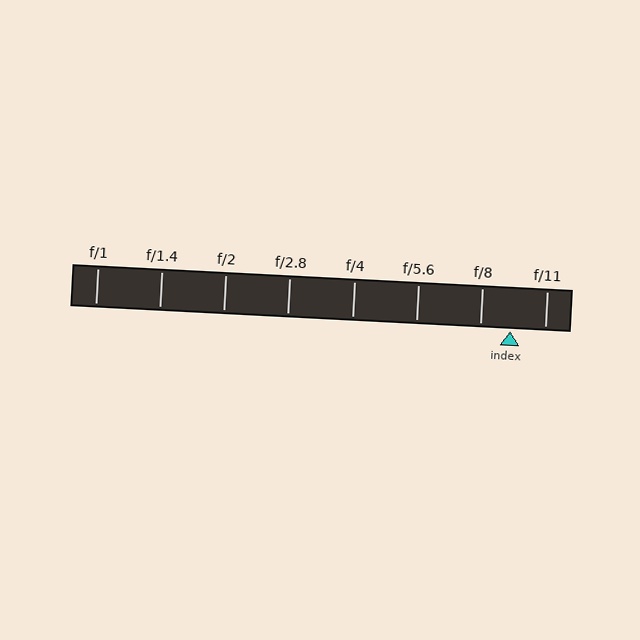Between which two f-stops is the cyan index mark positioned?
The index mark is between f/8 and f/11.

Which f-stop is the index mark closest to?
The index mark is closest to f/8.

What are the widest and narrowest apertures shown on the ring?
The widest aperture shown is f/1 and the narrowest is f/11.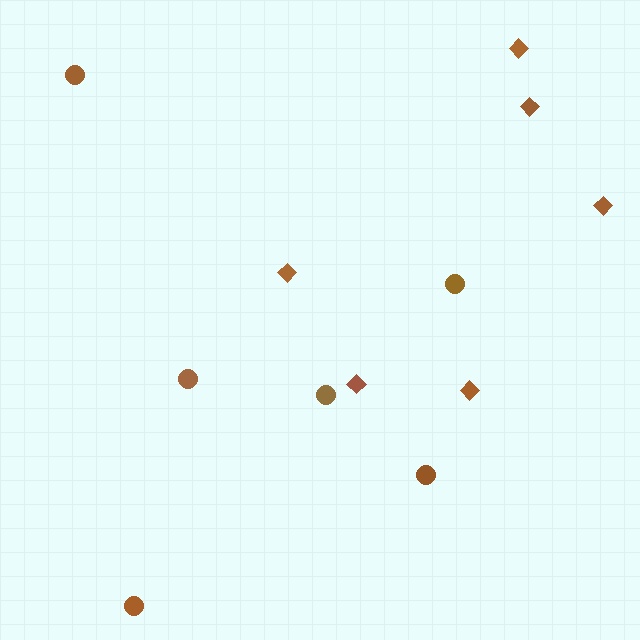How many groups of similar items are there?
There are 2 groups: one group of circles (6) and one group of diamonds (6).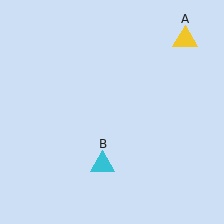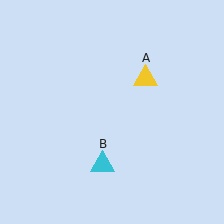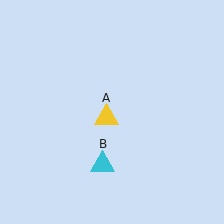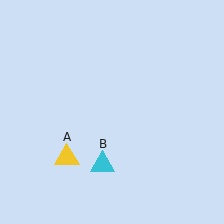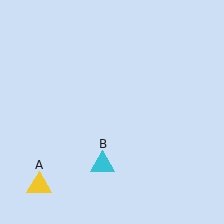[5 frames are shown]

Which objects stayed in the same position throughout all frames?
Cyan triangle (object B) remained stationary.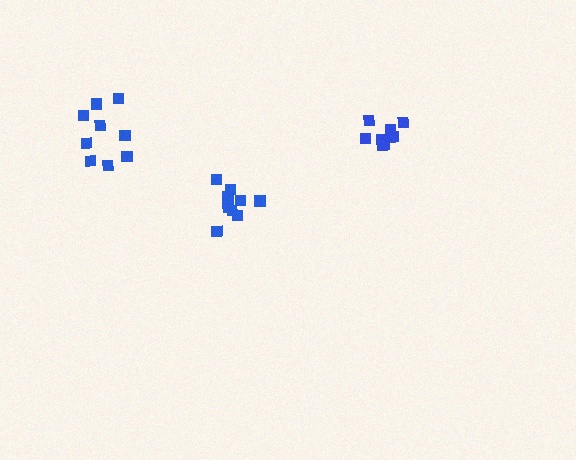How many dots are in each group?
Group 1: 10 dots, Group 2: 9 dots, Group 3: 8 dots (27 total).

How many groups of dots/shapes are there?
There are 3 groups.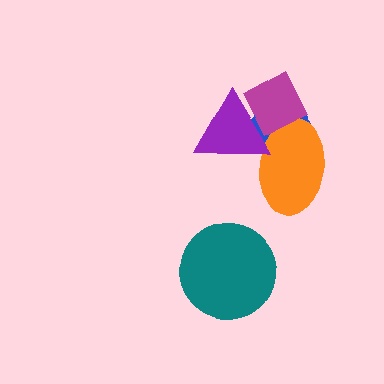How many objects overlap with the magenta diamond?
3 objects overlap with the magenta diamond.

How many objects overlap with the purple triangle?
3 objects overlap with the purple triangle.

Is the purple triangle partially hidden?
Yes, it is partially covered by another shape.